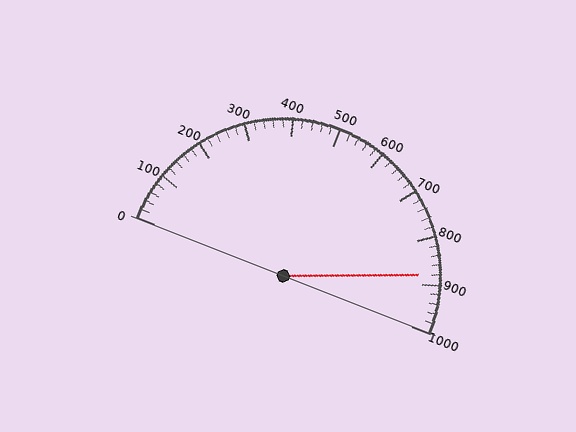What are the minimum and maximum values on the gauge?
The gauge ranges from 0 to 1000.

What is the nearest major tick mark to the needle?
The nearest major tick mark is 900.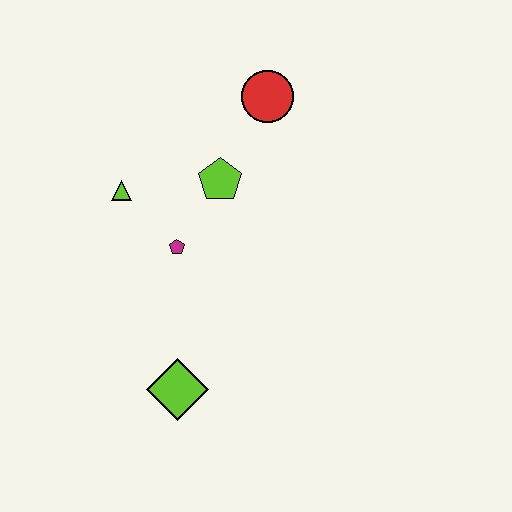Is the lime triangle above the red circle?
No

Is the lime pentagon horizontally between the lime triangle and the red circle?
Yes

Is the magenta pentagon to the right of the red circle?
No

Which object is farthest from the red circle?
The lime diamond is farthest from the red circle.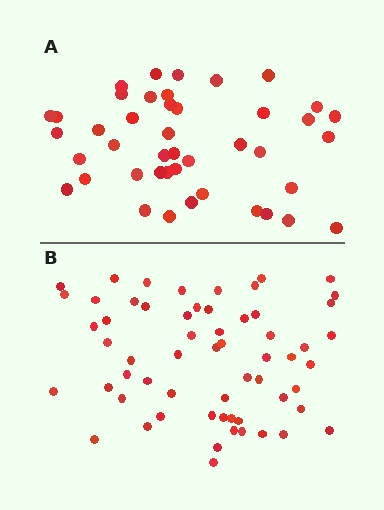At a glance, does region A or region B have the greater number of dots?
Region B (the bottom region) has more dots.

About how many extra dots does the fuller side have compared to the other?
Region B has approximately 15 more dots than region A.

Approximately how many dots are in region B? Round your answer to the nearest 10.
About 60 dots.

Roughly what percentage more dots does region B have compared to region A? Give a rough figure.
About 40% more.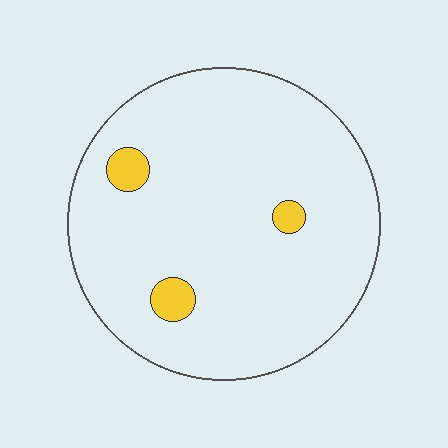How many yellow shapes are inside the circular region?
3.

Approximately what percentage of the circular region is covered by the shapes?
Approximately 5%.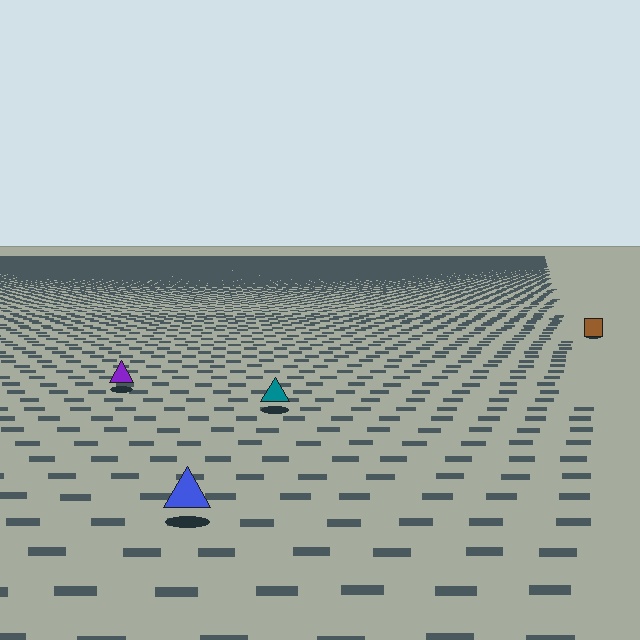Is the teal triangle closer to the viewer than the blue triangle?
No. The blue triangle is closer — you can tell from the texture gradient: the ground texture is coarser near it.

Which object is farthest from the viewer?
The brown square is farthest from the viewer. It appears smaller and the ground texture around it is denser.